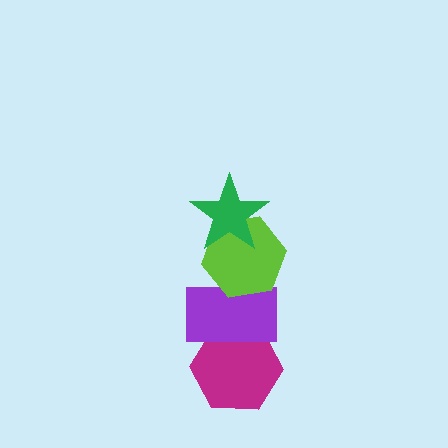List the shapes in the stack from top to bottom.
From top to bottom: the green star, the lime hexagon, the purple rectangle, the magenta hexagon.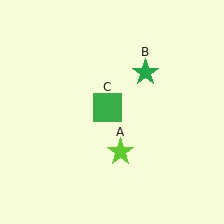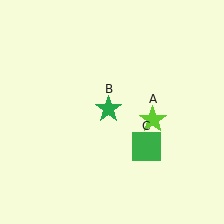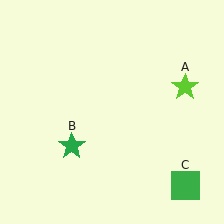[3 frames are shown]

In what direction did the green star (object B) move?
The green star (object B) moved down and to the left.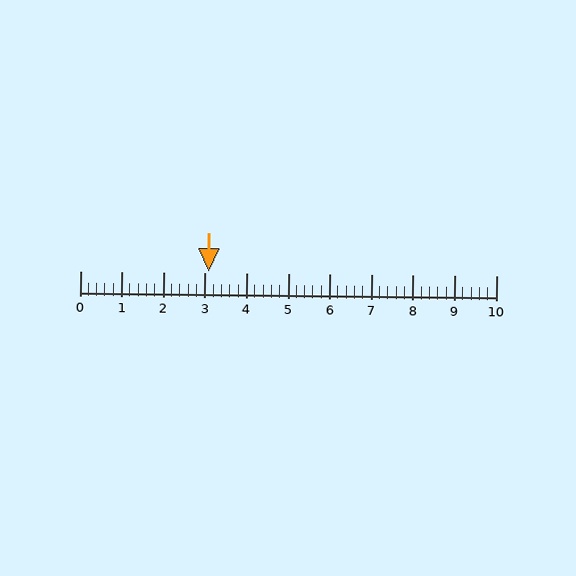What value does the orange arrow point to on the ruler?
The orange arrow points to approximately 3.1.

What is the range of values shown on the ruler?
The ruler shows values from 0 to 10.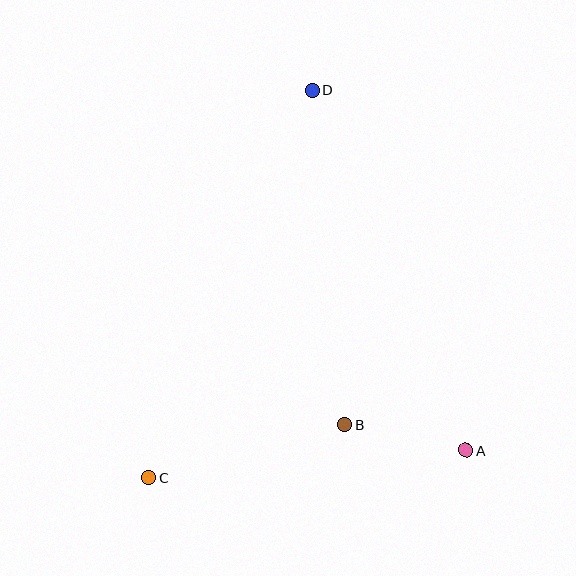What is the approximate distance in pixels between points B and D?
The distance between B and D is approximately 336 pixels.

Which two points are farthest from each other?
Points C and D are farthest from each other.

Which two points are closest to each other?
Points A and B are closest to each other.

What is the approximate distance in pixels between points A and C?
The distance between A and C is approximately 318 pixels.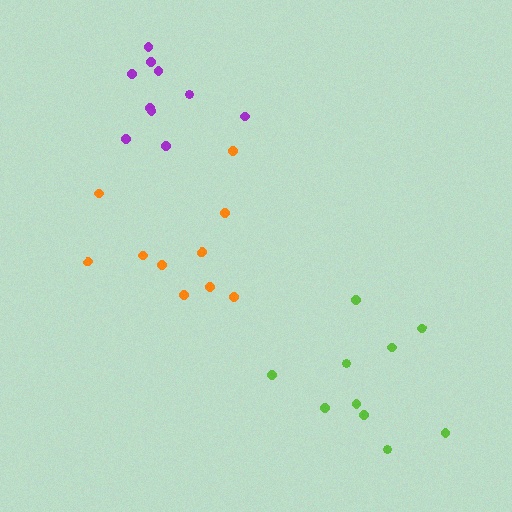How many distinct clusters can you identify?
There are 3 distinct clusters.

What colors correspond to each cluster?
The clusters are colored: orange, purple, lime.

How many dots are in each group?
Group 1: 10 dots, Group 2: 10 dots, Group 3: 10 dots (30 total).